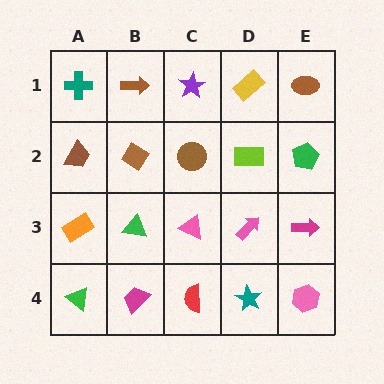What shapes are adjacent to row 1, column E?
A green pentagon (row 2, column E), a yellow rectangle (row 1, column D).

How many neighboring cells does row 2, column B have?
4.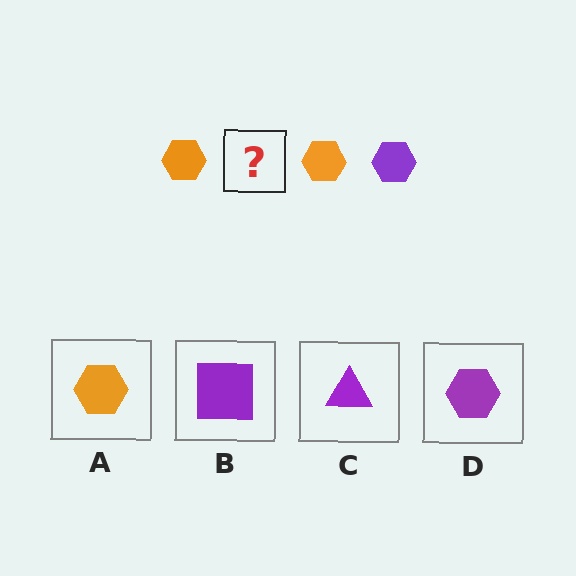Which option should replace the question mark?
Option D.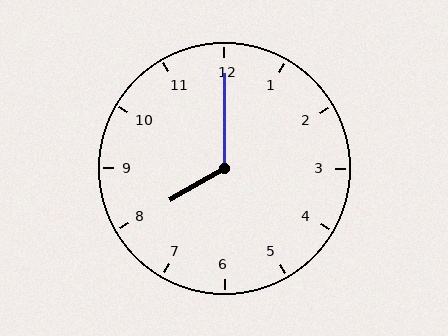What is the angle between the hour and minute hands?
Approximately 120 degrees.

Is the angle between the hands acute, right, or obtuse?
It is obtuse.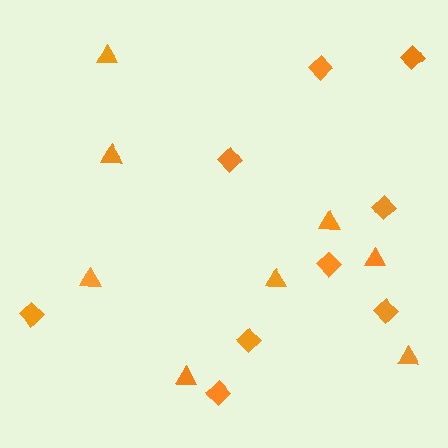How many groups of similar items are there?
There are 2 groups: one group of diamonds (9) and one group of triangles (8).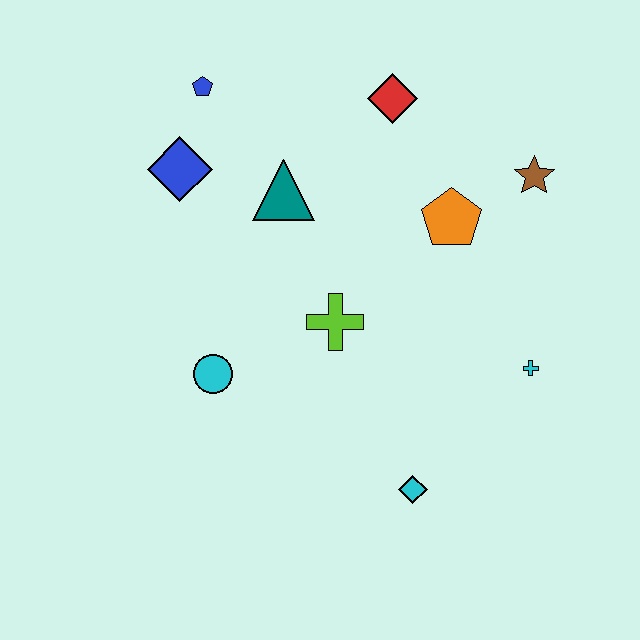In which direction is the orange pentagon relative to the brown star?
The orange pentagon is to the left of the brown star.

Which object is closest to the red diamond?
The orange pentagon is closest to the red diamond.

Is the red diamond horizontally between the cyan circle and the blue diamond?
No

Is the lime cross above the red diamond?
No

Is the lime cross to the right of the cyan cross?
No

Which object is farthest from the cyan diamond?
The blue pentagon is farthest from the cyan diamond.